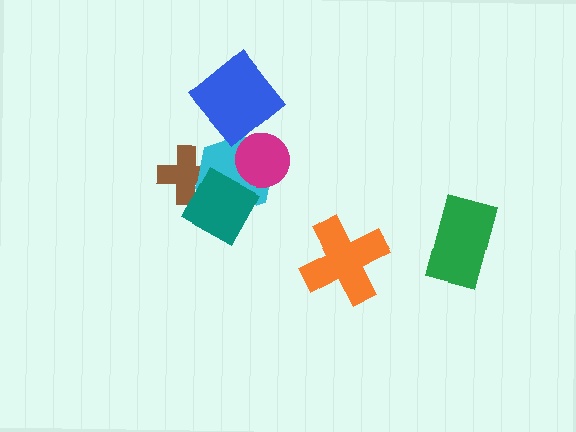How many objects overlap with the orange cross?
0 objects overlap with the orange cross.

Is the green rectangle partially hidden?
No, no other shape covers it.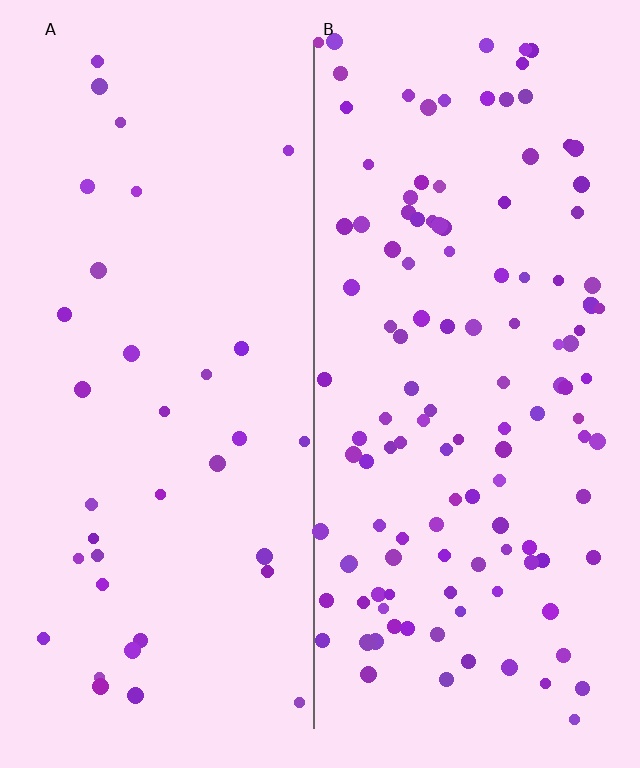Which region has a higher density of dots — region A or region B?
B (the right).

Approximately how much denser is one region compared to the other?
Approximately 3.6× — region B over region A.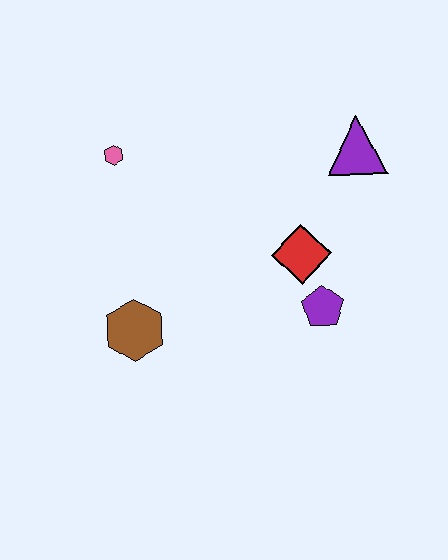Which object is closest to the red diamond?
The purple pentagon is closest to the red diamond.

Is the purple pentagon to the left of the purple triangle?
Yes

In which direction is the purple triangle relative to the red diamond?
The purple triangle is above the red diamond.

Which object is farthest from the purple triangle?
The brown hexagon is farthest from the purple triangle.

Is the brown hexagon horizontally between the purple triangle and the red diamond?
No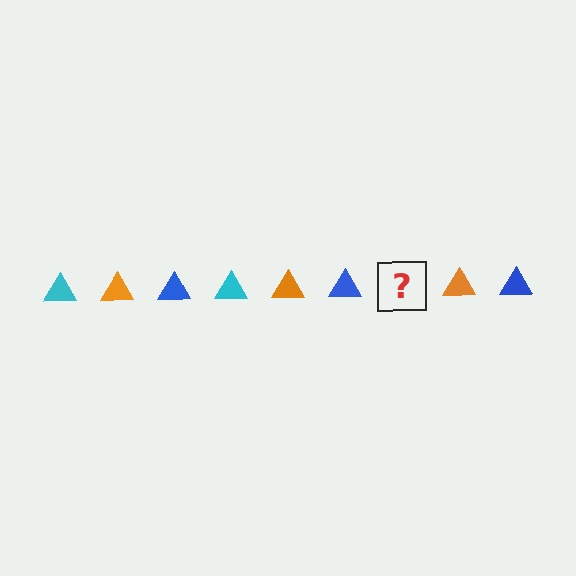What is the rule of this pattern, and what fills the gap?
The rule is that the pattern cycles through cyan, orange, blue triangles. The gap should be filled with a cyan triangle.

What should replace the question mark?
The question mark should be replaced with a cyan triangle.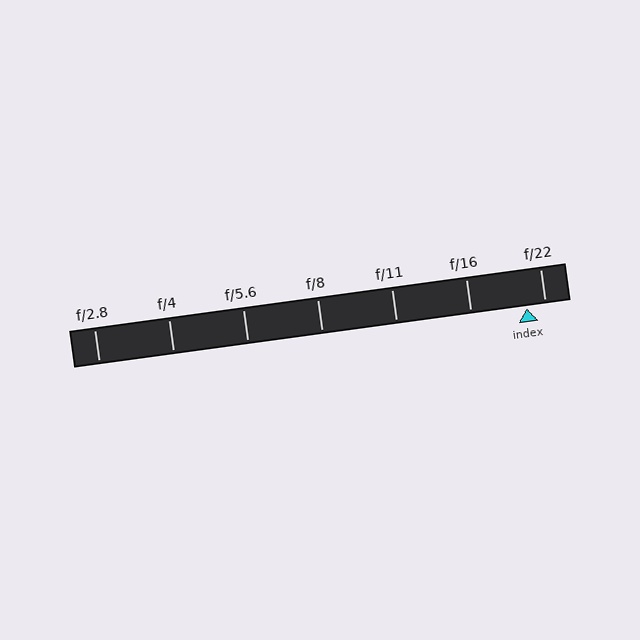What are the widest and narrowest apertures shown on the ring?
The widest aperture shown is f/2.8 and the narrowest is f/22.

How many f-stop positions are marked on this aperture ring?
There are 7 f-stop positions marked.